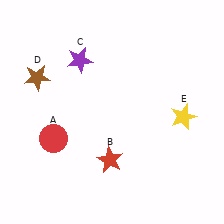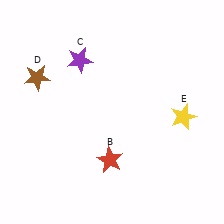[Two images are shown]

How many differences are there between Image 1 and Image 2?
There is 1 difference between the two images.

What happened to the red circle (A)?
The red circle (A) was removed in Image 2. It was in the bottom-left area of Image 1.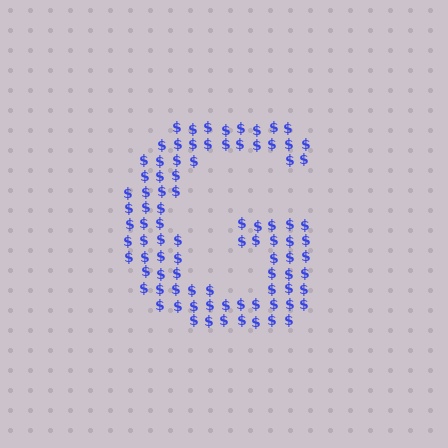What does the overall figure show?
The overall figure shows the letter G.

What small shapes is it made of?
It is made of small dollar signs.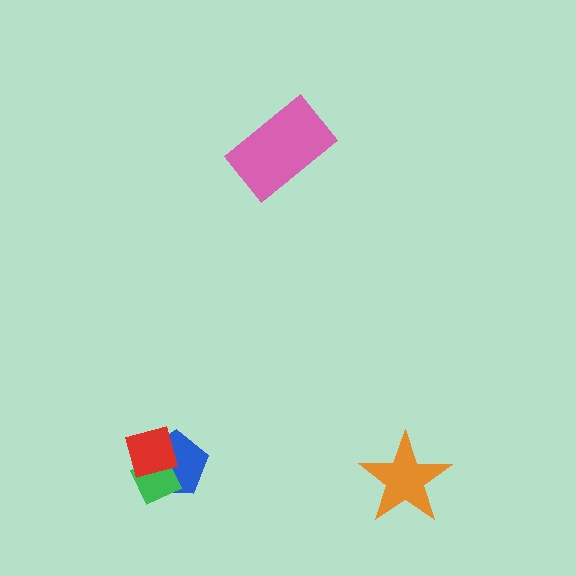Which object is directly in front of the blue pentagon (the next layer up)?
The green diamond is directly in front of the blue pentagon.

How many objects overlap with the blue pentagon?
2 objects overlap with the blue pentagon.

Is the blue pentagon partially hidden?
Yes, it is partially covered by another shape.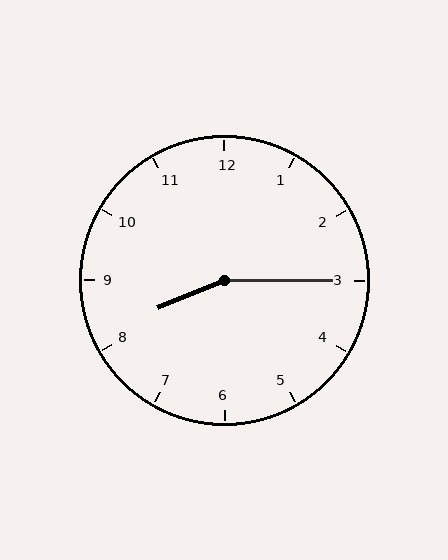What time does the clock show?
8:15.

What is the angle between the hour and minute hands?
Approximately 158 degrees.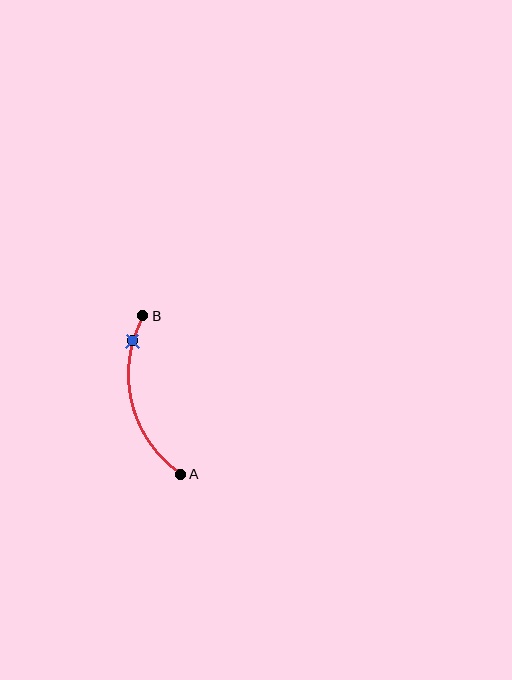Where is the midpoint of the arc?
The arc midpoint is the point on the curve farthest from the straight line joining A and B. It sits to the left of that line.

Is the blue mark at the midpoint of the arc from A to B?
No. The blue mark lies on the arc but is closer to endpoint B. The arc midpoint would be at the point on the curve equidistant along the arc from both A and B.